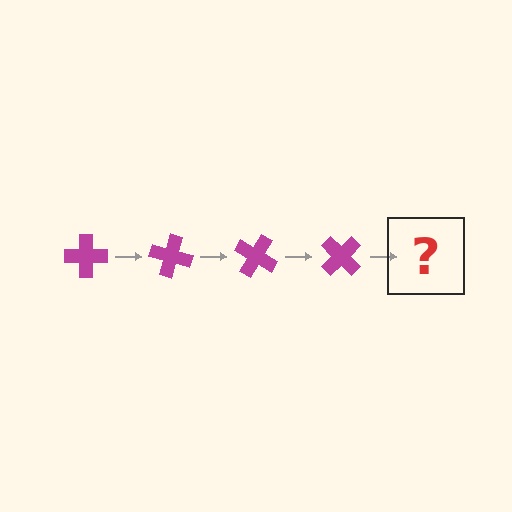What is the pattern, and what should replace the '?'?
The pattern is that the cross rotates 15 degrees each step. The '?' should be a magenta cross rotated 60 degrees.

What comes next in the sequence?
The next element should be a magenta cross rotated 60 degrees.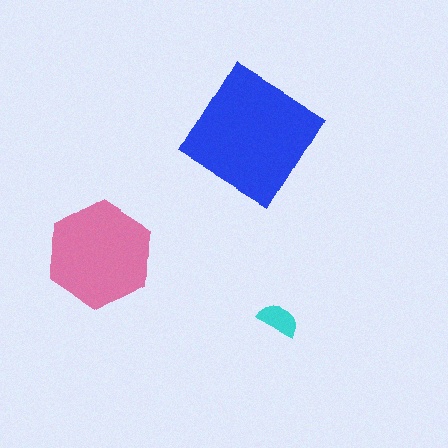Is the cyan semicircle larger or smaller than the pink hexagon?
Smaller.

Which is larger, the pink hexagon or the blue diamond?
The blue diamond.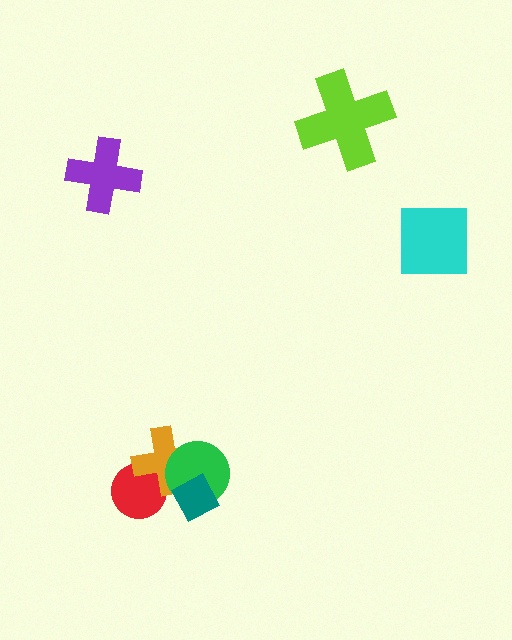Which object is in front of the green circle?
The teal diamond is in front of the green circle.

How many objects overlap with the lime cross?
0 objects overlap with the lime cross.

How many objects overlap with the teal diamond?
2 objects overlap with the teal diamond.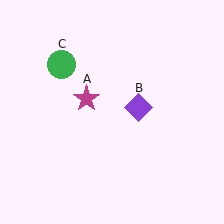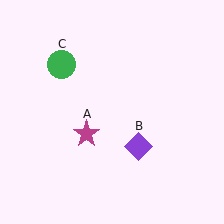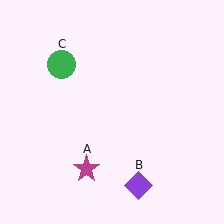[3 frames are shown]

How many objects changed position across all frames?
2 objects changed position: magenta star (object A), purple diamond (object B).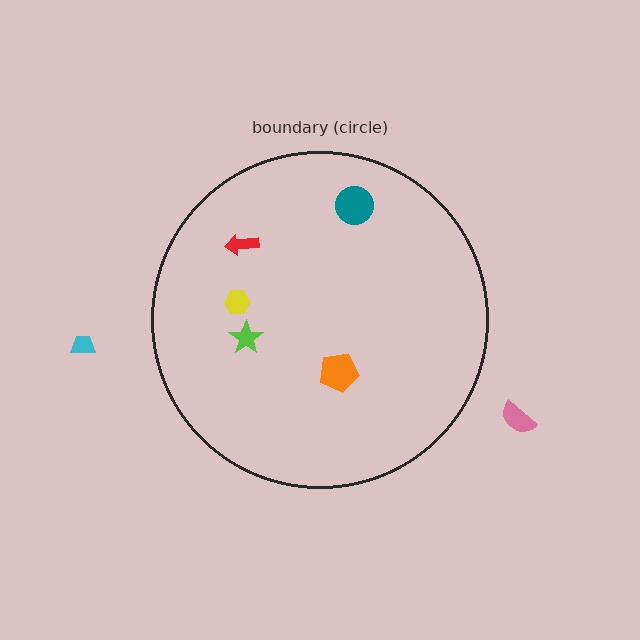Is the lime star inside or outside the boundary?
Inside.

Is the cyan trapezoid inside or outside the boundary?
Outside.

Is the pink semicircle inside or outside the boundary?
Outside.